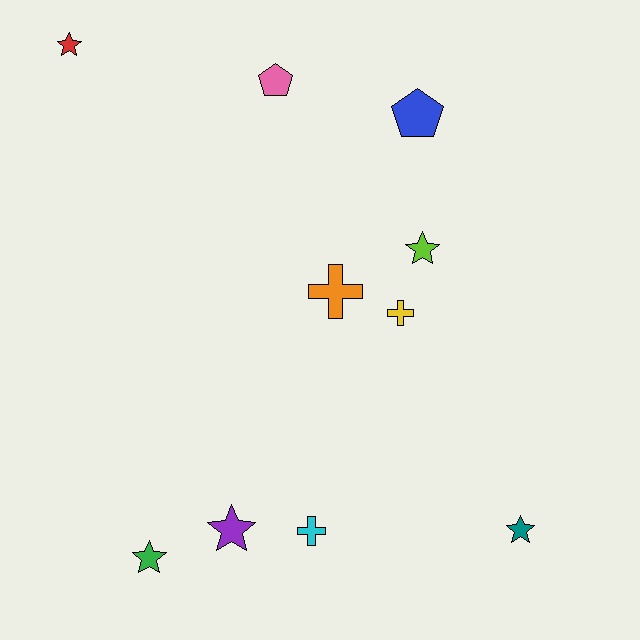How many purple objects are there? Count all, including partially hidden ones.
There is 1 purple object.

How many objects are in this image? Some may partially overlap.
There are 10 objects.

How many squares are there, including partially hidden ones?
There are no squares.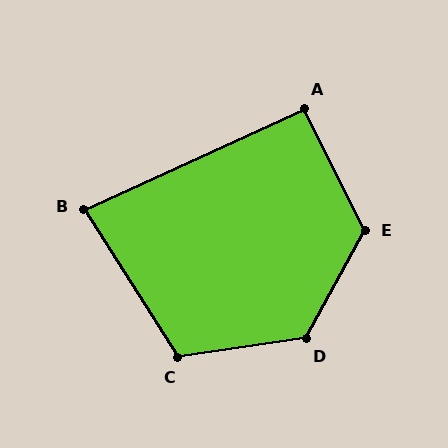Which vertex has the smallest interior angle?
B, at approximately 82 degrees.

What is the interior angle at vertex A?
Approximately 92 degrees (approximately right).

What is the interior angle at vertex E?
Approximately 125 degrees (obtuse).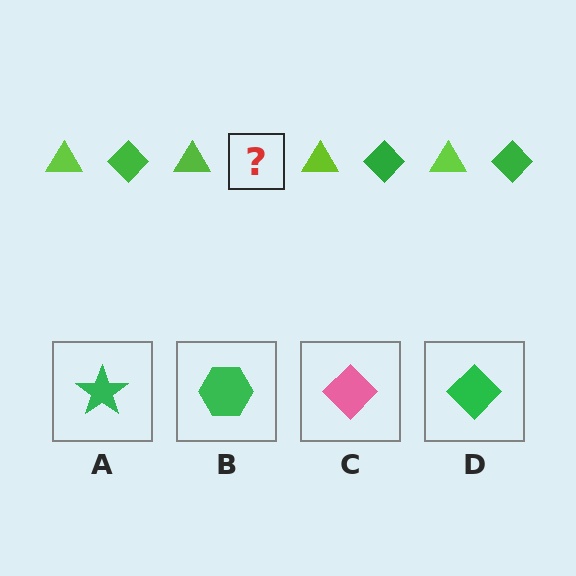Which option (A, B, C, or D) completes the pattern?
D.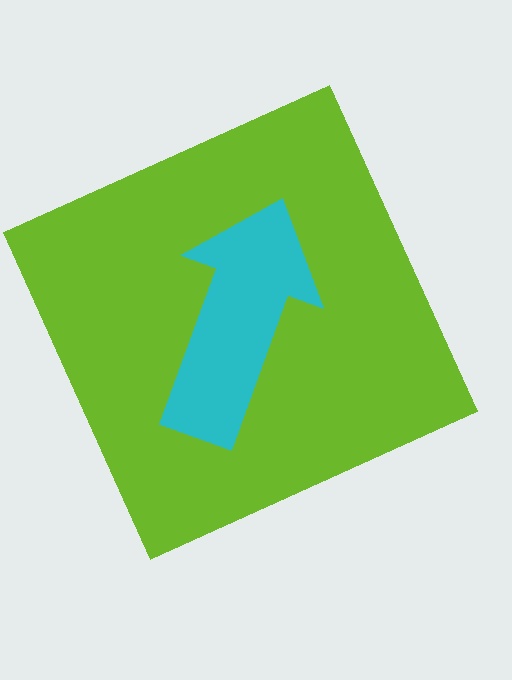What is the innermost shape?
The cyan arrow.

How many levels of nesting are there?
2.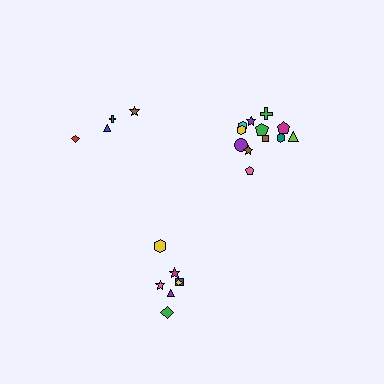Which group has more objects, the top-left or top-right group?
The top-right group.